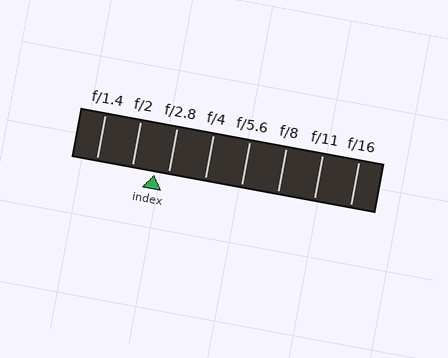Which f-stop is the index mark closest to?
The index mark is closest to f/2.8.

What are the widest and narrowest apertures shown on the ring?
The widest aperture shown is f/1.4 and the narrowest is f/16.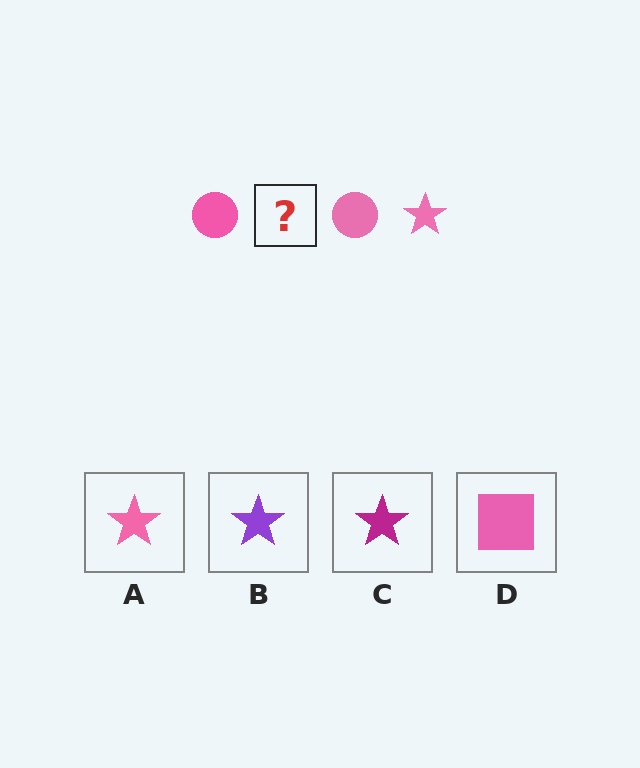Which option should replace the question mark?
Option A.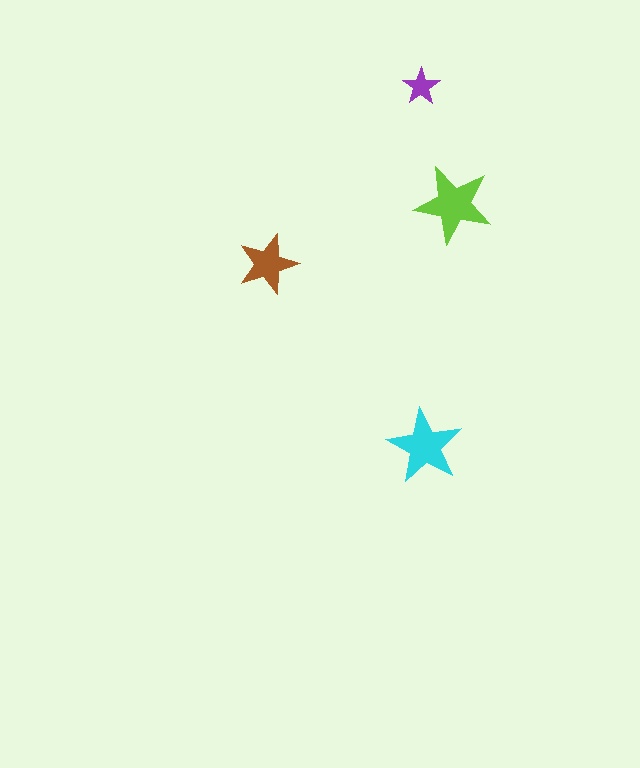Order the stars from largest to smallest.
the lime one, the cyan one, the brown one, the purple one.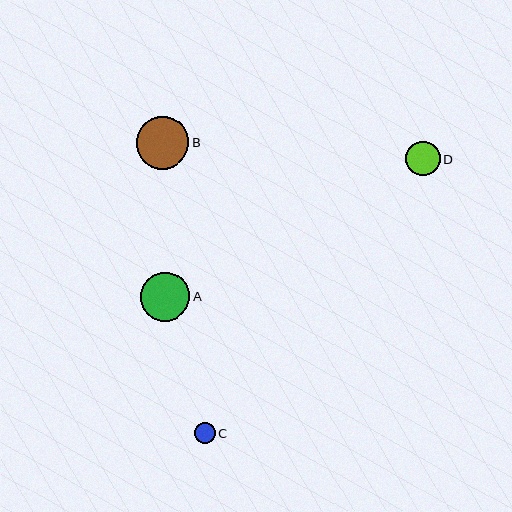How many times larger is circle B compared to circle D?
Circle B is approximately 1.5 times the size of circle D.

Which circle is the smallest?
Circle C is the smallest with a size of approximately 21 pixels.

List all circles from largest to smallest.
From largest to smallest: B, A, D, C.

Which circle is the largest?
Circle B is the largest with a size of approximately 52 pixels.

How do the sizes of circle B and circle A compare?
Circle B and circle A are approximately the same size.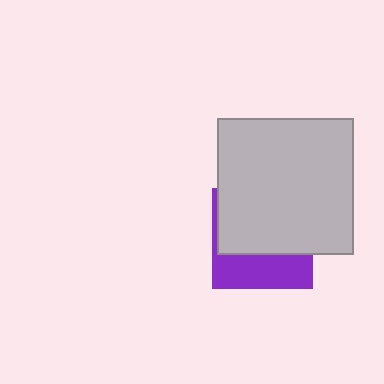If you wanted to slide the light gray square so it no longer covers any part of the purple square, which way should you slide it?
Slide it up — that is the most direct way to separate the two shapes.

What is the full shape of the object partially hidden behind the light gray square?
The partially hidden object is a purple square.